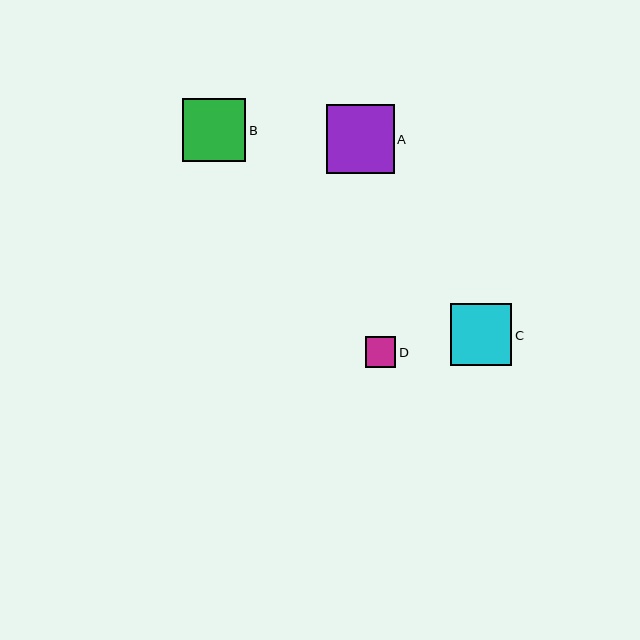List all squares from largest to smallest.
From largest to smallest: A, B, C, D.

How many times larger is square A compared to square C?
Square A is approximately 1.1 times the size of square C.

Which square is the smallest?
Square D is the smallest with a size of approximately 30 pixels.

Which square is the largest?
Square A is the largest with a size of approximately 68 pixels.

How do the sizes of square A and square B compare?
Square A and square B are approximately the same size.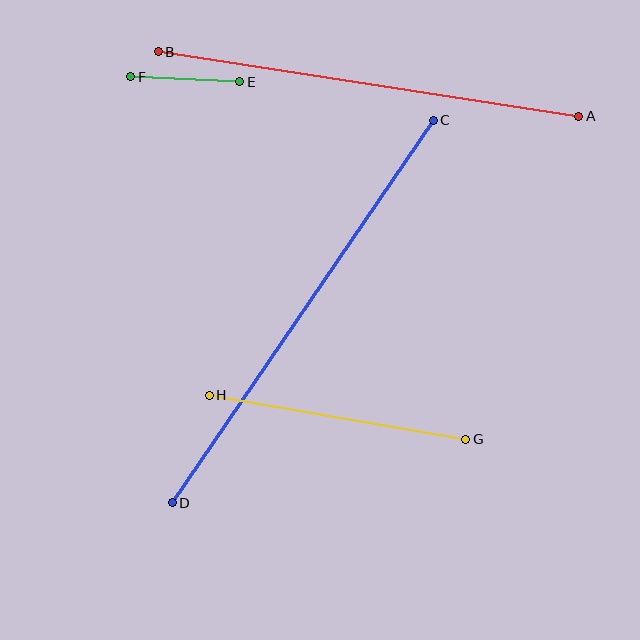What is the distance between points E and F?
The distance is approximately 109 pixels.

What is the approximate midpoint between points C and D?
The midpoint is at approximately (303, 311) pixels.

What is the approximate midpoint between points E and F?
The midpoint is at approximately (185, 79) pixels.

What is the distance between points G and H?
The distance is approximately 261 pixels.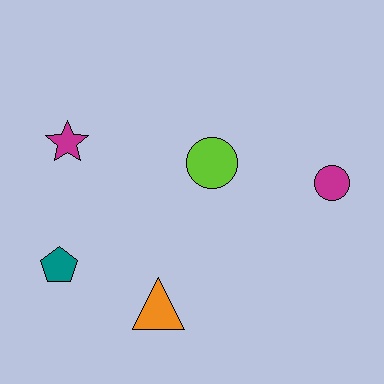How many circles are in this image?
There are 2 circles.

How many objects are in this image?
There are 5 objects.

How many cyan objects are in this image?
There are no cyan objects.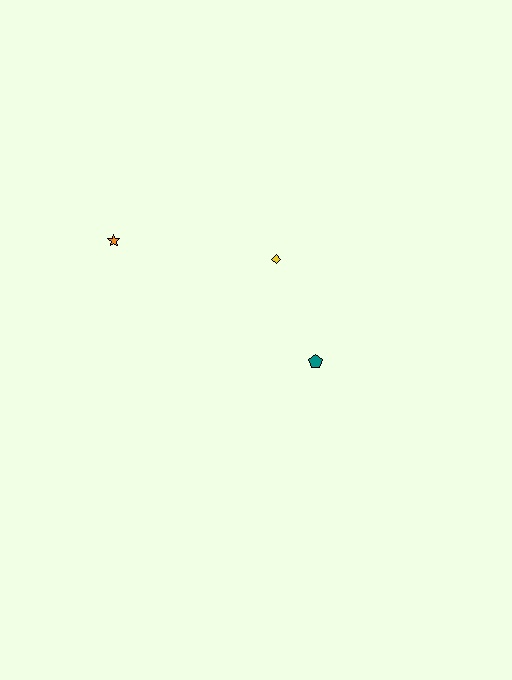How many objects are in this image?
There are 3 objects.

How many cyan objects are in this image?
There are no cyan objects.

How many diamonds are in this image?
There is 1 diamond.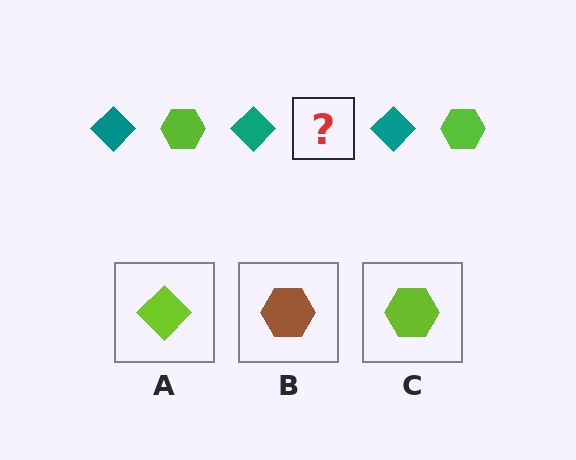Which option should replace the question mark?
Option C.